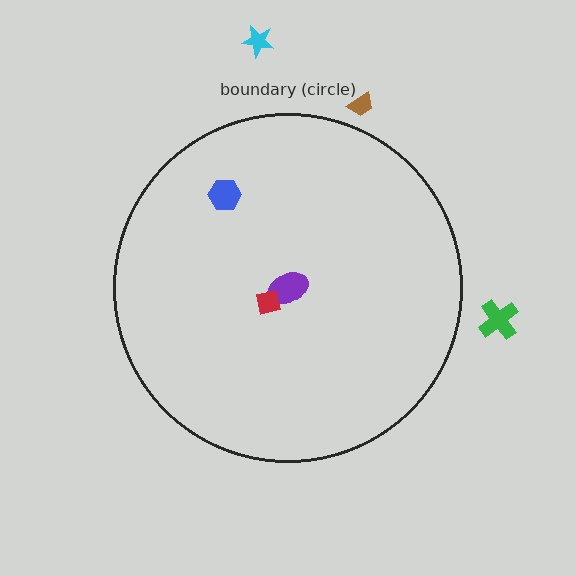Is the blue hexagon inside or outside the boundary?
Inside.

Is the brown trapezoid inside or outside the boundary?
Outside.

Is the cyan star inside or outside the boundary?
Outside.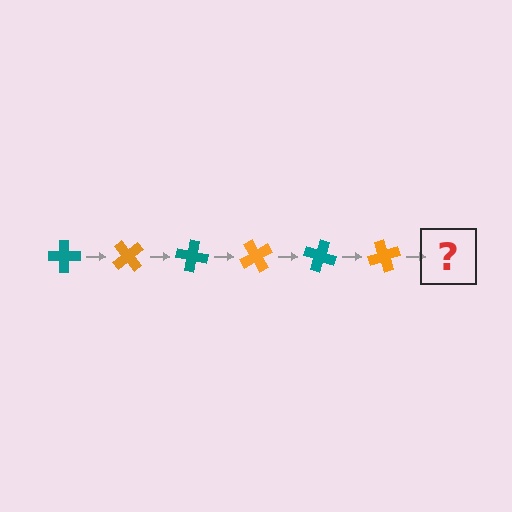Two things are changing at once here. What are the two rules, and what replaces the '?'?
The two rules are that it rotates 50 degrees each step and the color cycles through teal and orange. The '?' should be a teal cross, rotated 300 degrees from the start.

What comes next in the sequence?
The next element should be a teal cross, rotated 300 degrees from the start.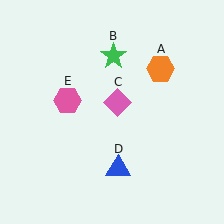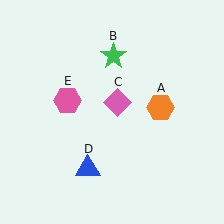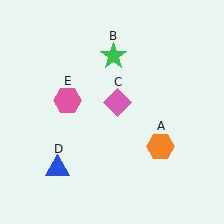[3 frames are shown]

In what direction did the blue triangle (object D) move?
The blue triangle (object D) moved left.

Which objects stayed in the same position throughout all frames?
Green star (object B) and pink diamond (object C) and pink hexagon (object E) remained stationary.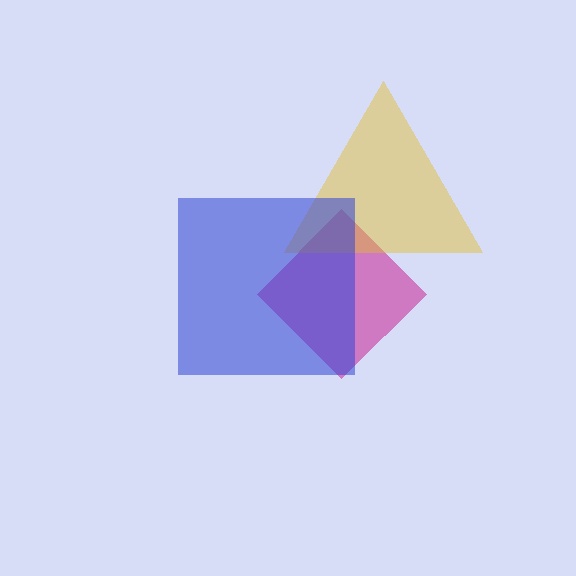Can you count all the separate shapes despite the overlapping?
Yes, there are 3 separate shapes.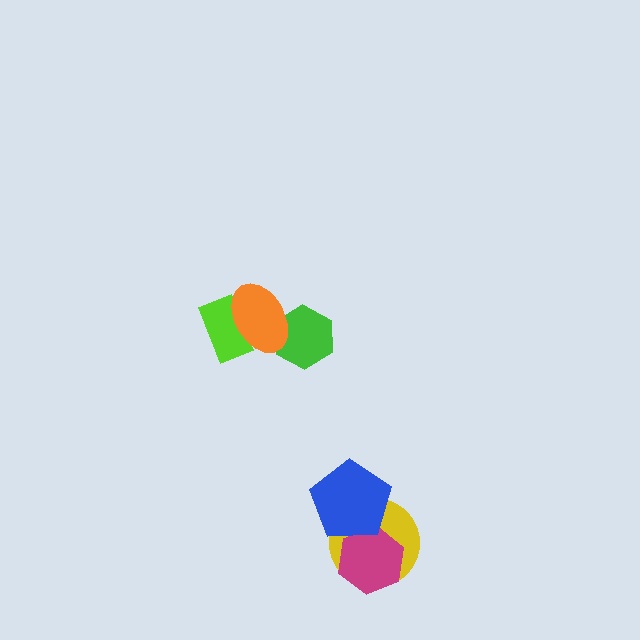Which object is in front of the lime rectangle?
The orange ellipse is in front of the lime rectangle.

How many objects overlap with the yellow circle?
2 objects overlap with the yellow circle.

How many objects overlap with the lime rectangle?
1 object overlaps with the lime rectangle.